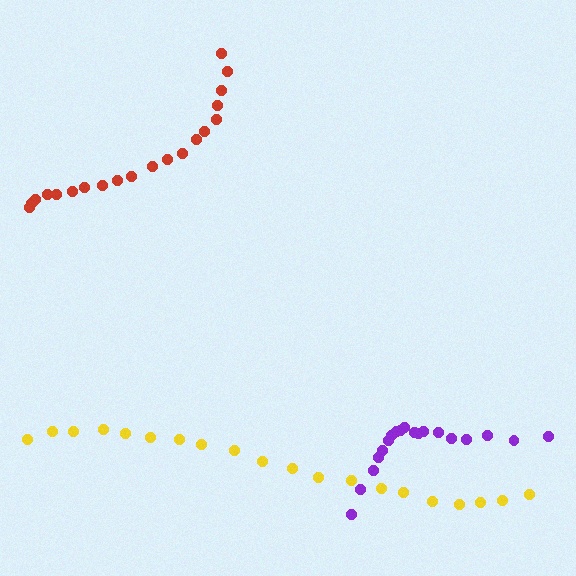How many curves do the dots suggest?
There are 3 distinct paths.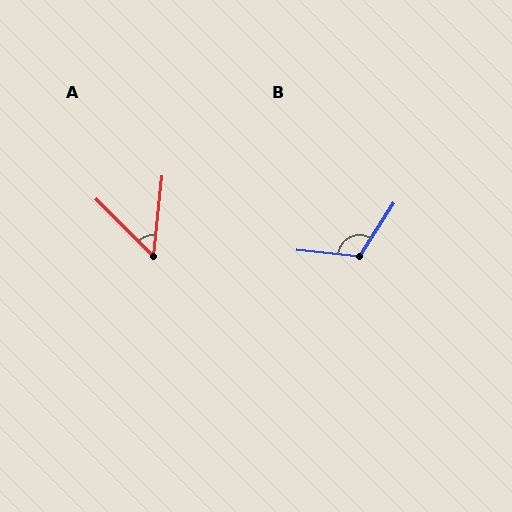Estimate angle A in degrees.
Approximately 52 degrees.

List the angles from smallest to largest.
A (52°), B (116°).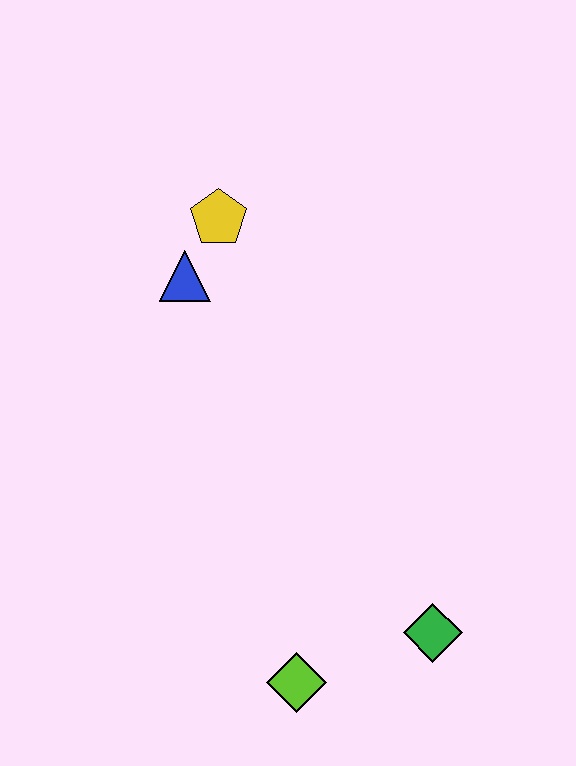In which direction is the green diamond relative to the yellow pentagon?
The green diamond is below the yellow pentagon.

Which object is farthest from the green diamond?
The yellow pentagon is farthest from the green diamond.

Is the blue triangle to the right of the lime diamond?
No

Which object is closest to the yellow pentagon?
The blue triangle is closest to the yellow pentagon.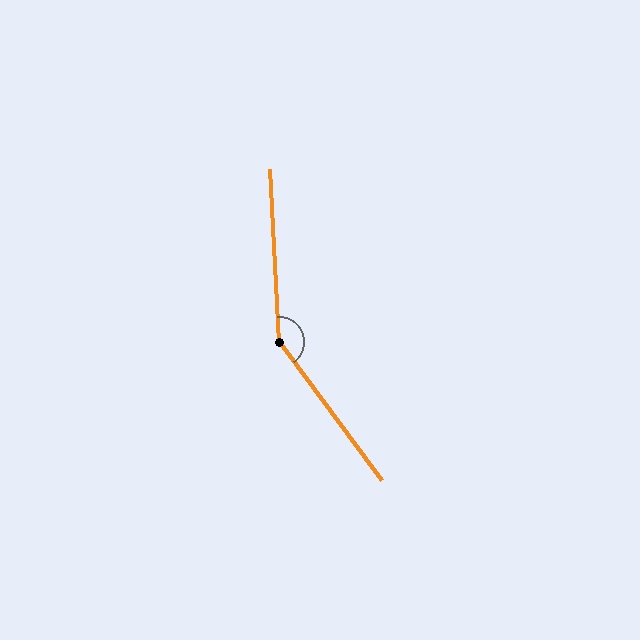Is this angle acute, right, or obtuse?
It is obtuse.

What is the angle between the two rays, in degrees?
Approximately 147 degrees.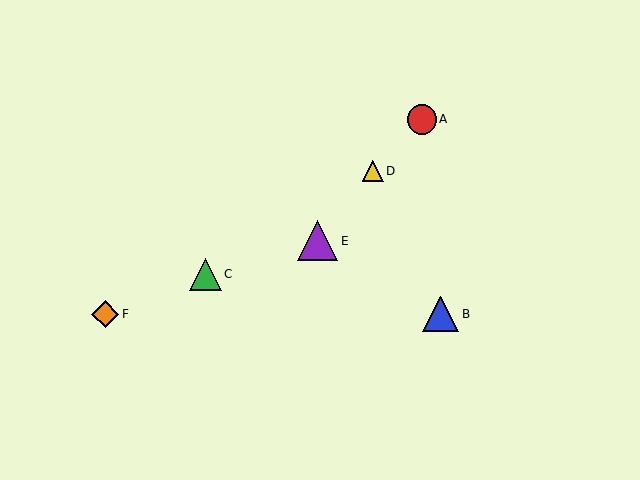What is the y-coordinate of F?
Object F is at y≈314.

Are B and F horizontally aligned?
Yes, both are at y≈314.